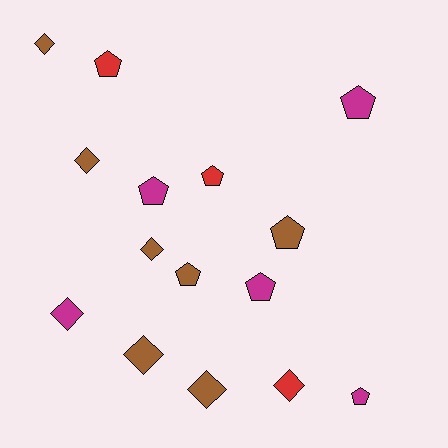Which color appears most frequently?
Brown, with 7 objects.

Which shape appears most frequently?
Pentagon, with 8 objects.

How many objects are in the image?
There are 15 objects.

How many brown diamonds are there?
There are 5 brown diamonds.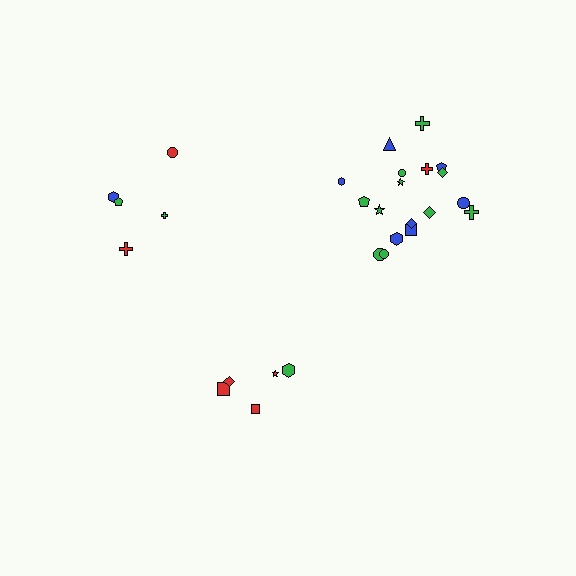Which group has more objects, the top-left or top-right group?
The top-right group.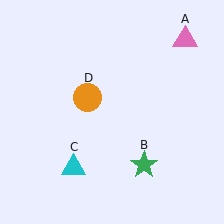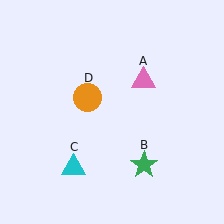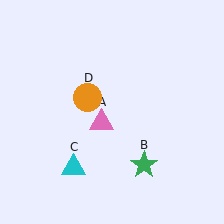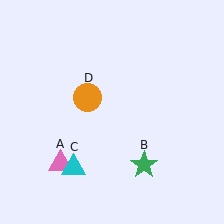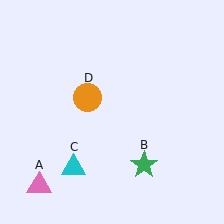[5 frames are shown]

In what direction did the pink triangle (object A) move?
The pink triangle (object A) moved down and to the left.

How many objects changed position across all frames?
1 object changed position: pink triangle (object A).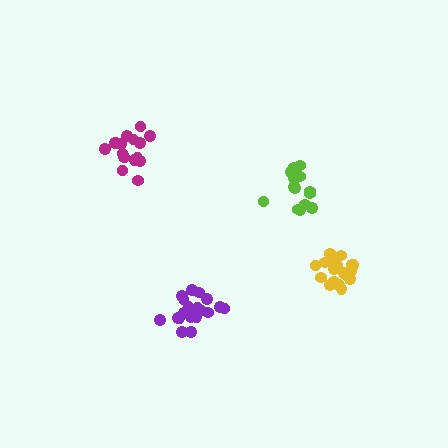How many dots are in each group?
Group 1: 15 dots, Group 2: 20 dots, Group 3: 17 dots, Group 4: 20 dots (72 total).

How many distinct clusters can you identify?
There are 4 distinct clusters.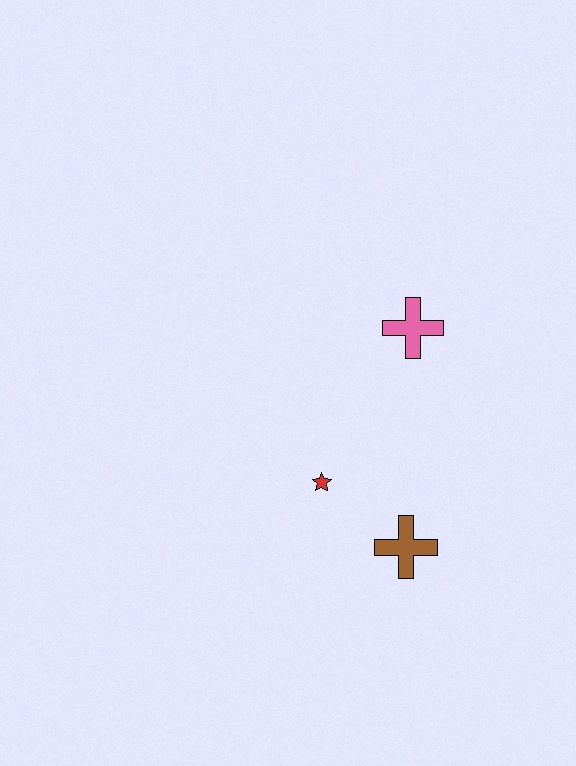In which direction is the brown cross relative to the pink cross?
The brown cross is below the pink cross.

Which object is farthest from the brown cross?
The pink cross is farthest from the brown cross.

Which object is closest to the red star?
The brown cross is closest to the red star.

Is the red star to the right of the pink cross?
No